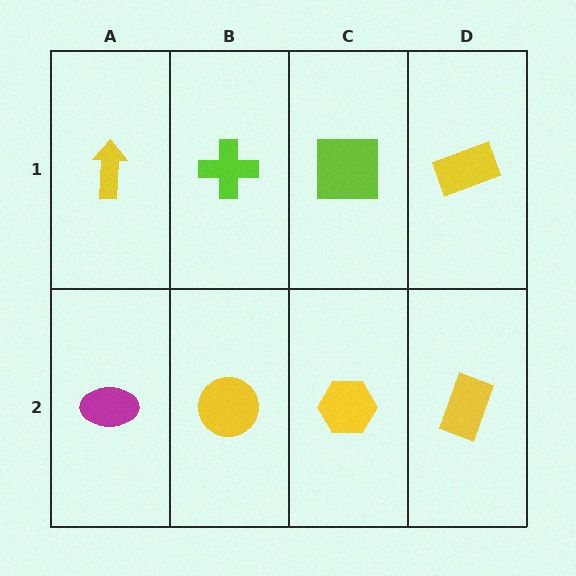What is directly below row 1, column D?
A yellow rectangle.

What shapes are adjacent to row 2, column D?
A yellow rectangle (row 1, column D), a yellow hexagon (row 2, column C).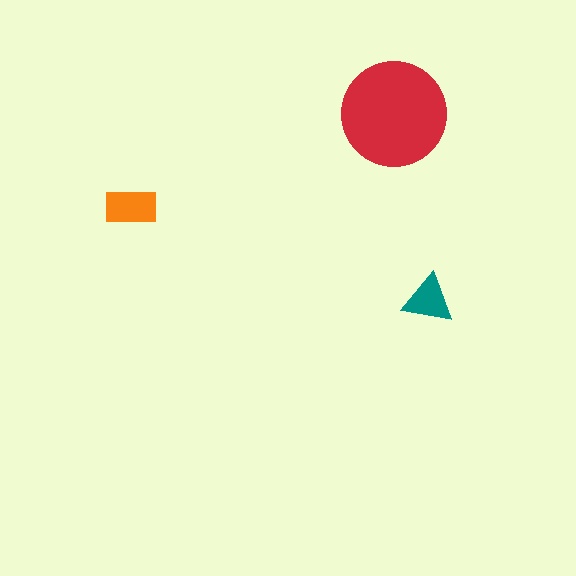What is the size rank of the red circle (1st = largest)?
1st.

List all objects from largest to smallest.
The red circle, the orange rectangle, the teal triangle.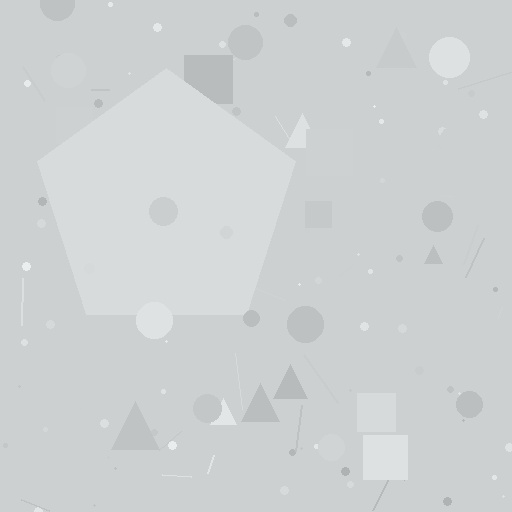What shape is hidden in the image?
A pentagon is hidden in the image.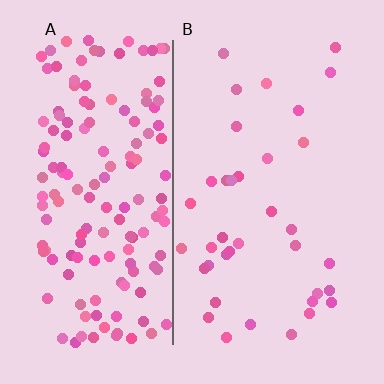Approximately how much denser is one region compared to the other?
Approximately 4.1× — region A over region B.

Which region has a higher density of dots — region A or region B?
A (the left).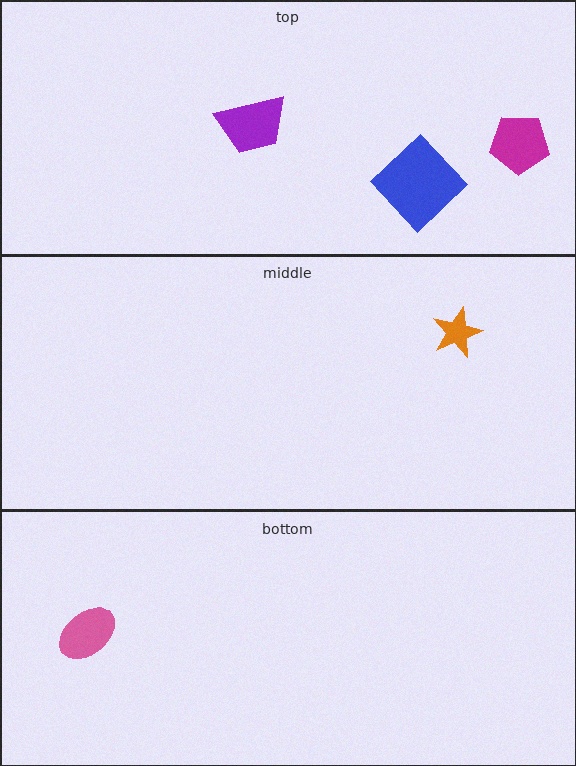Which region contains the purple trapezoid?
The top region.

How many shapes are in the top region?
3.